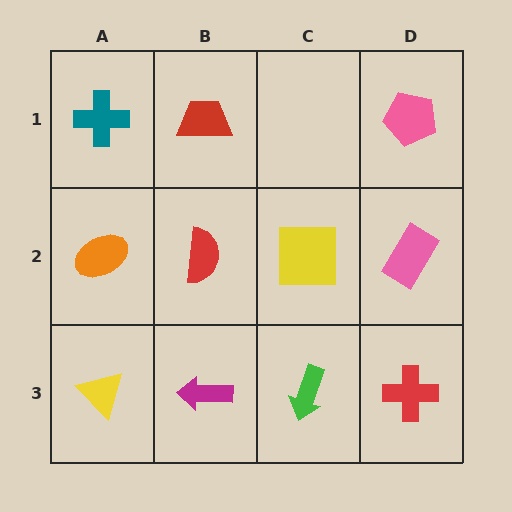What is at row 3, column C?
A green arrow.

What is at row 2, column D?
A pink rectangle.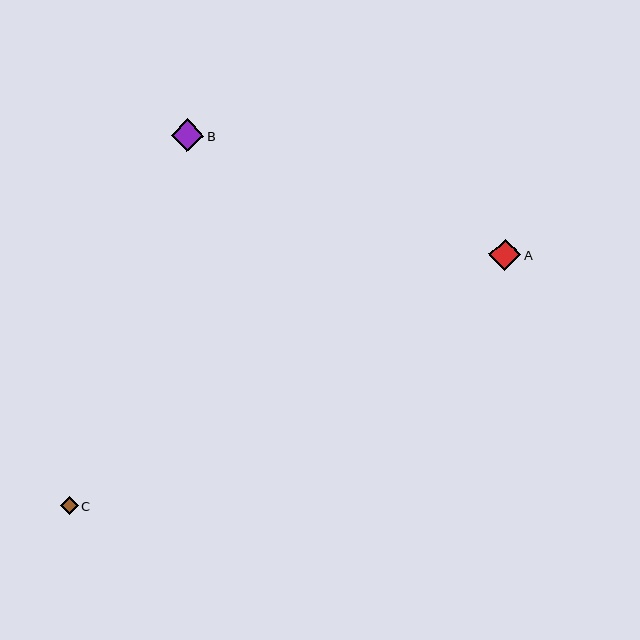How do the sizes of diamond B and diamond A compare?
Diamond B and diamond A are approximately the same size.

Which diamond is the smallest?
Diamond C is the smallest with a size of approximately 18 pixels.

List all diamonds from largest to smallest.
From largest to smallest: B, A, C.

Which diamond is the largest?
Diamond B is the largest with a size of approximately 33 pixels.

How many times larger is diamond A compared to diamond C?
Diamond A is approximately 1.7 times the size of diamond C.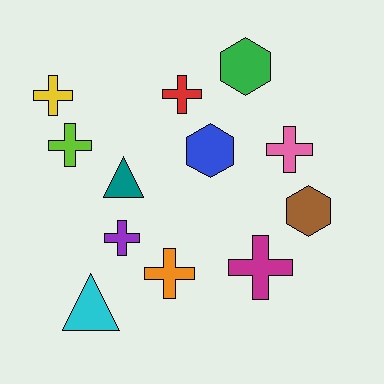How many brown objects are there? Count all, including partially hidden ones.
There is 1 brown object.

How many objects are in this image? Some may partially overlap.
There are 12 objects.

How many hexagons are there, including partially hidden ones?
There are 3 hexagons.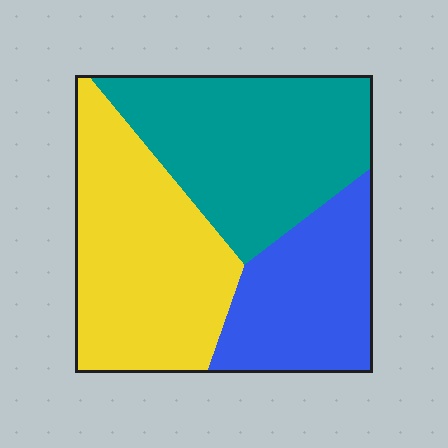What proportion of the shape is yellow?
Yellow covers 38% of the shape.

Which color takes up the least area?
Blue, at roughly 25%.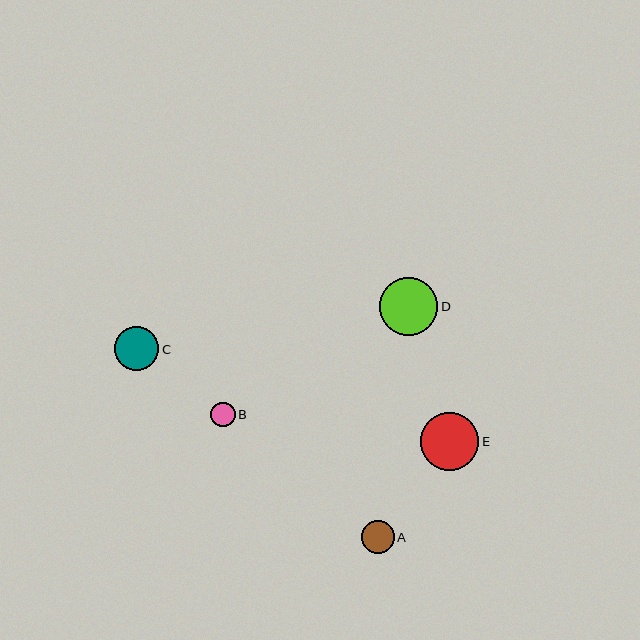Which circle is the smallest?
Circle B is the smallest with a size of approximately 24 pixels.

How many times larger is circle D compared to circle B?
Circle D is approximately 2.4 times the size of circle B.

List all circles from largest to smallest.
From largest to smallest: D, E, C, A, B.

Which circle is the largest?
Circle D is the largest with a size of approximately 58 pixels.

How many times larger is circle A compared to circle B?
Circle A is approximately 1.4 times the size of circle B.